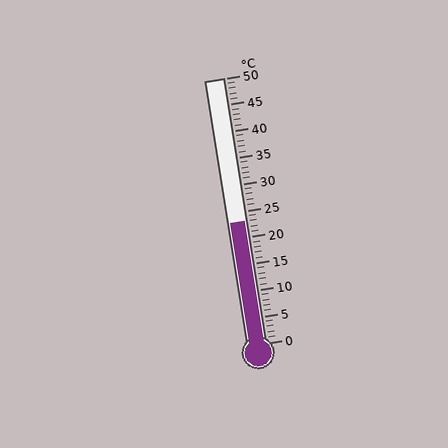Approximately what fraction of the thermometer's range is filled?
The thermometer is filled to approximately 45% of its range.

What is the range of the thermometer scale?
The thermometer scale ranges from 0°C to 50°C.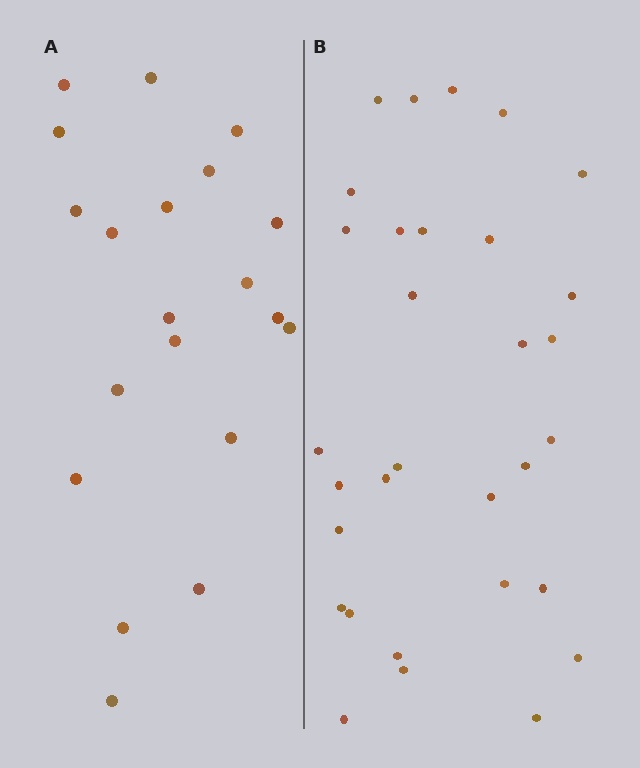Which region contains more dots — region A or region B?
Region B (the right region) has more dots.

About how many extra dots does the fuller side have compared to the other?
Region B has roughly 12 or so more dots than region A.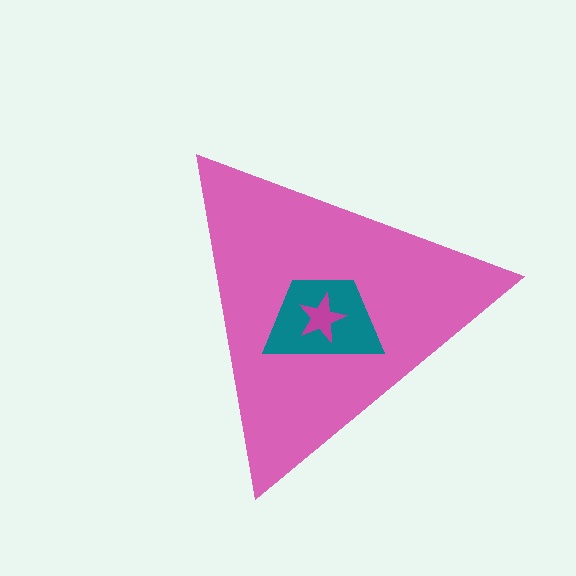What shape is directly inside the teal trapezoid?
The magenta star.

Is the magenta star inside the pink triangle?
Yes.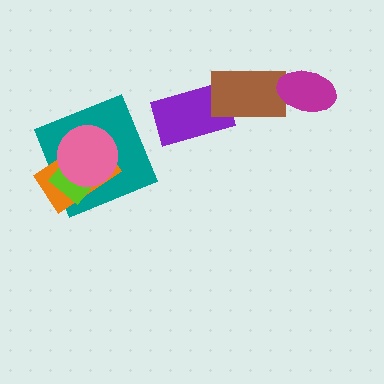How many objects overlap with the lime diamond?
3 objects overlap with the lime diamond.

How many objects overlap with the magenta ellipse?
1 object overlaps with the magenta ellipse.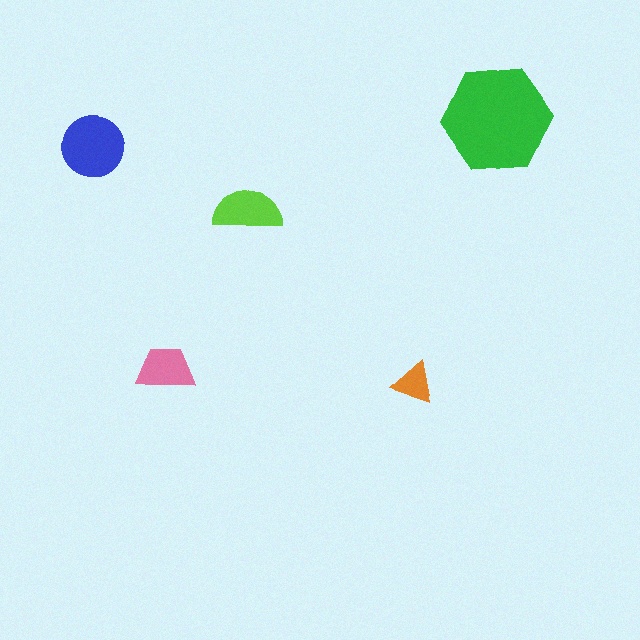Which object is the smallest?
The orange triangle.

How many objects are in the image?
There are 5 objects in the image.